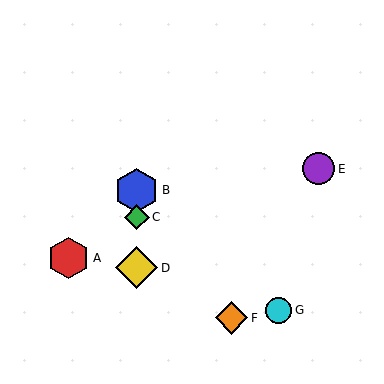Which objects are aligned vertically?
Objects B, C, D are aligned vertically.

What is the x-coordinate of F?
Object F is at x≈231.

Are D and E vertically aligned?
No, D is at x≈137 and E is at x≈319.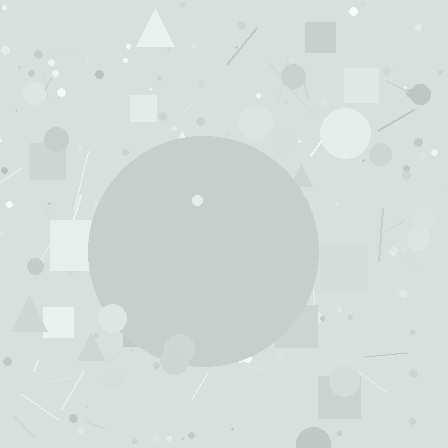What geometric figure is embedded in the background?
A circle is embedded in the background.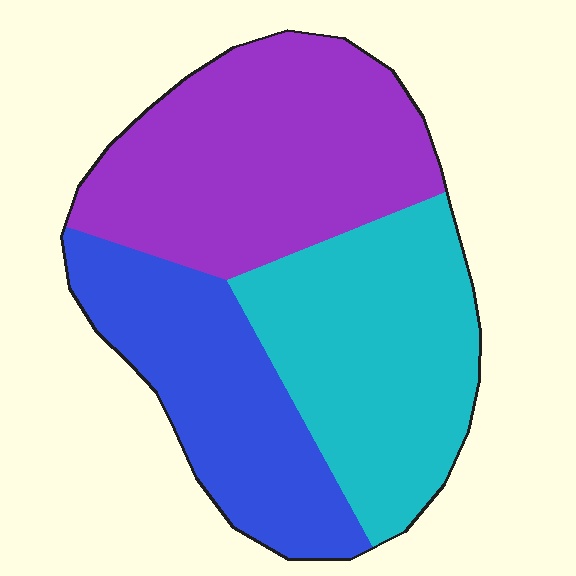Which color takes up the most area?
Purple, at roughly 40%.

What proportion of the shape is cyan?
Cyan covers roughly 35% of the shape.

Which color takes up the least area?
Blue, at roughly 25%.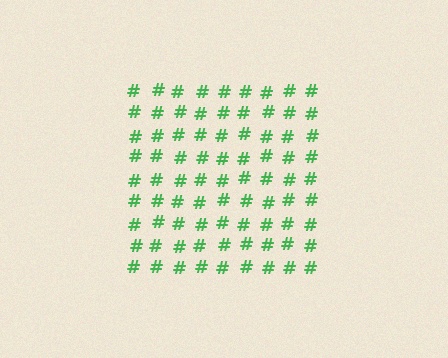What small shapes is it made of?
It is made of small hash symbols.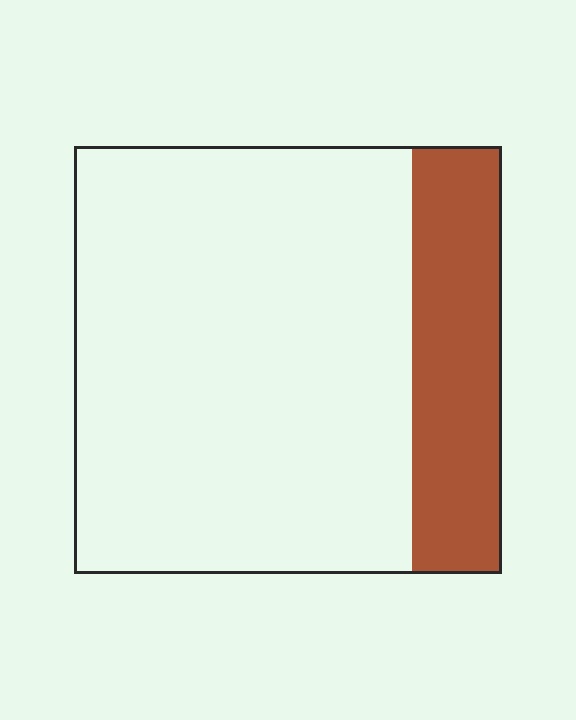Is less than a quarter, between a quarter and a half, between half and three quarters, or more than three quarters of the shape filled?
Less than a quarter.